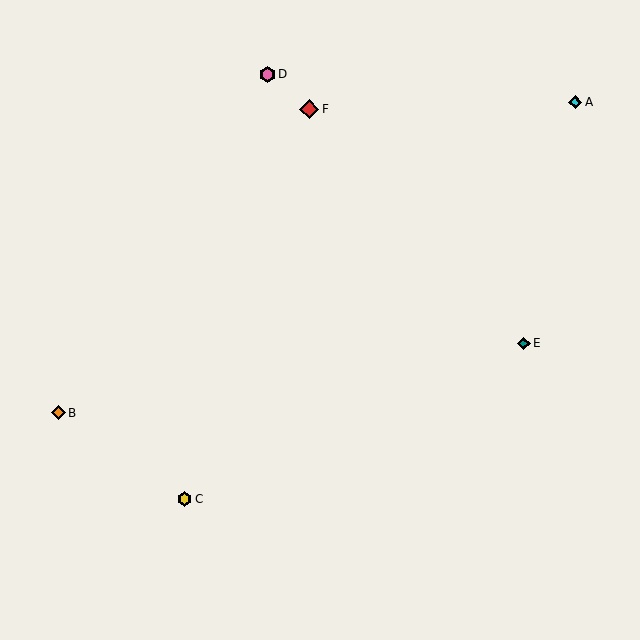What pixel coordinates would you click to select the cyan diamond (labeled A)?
Click at (575, 102) to select the cyan diamond A.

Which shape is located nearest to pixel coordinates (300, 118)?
The red diamond (labeled F) at (309, 109) is nearest to that location.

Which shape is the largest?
The red diamond (labeled F) is the largest.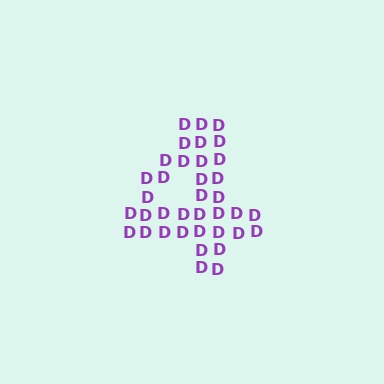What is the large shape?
The large shape is the digit 4.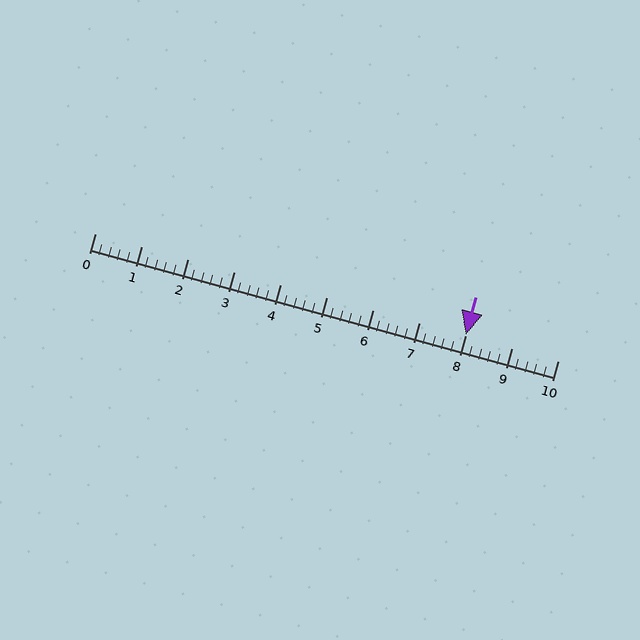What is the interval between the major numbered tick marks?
The major tick marks are spaced 1 units apart.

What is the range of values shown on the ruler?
The ruler shows values from 0 to 10.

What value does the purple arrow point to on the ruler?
The purple arrow points to approximately 8.0.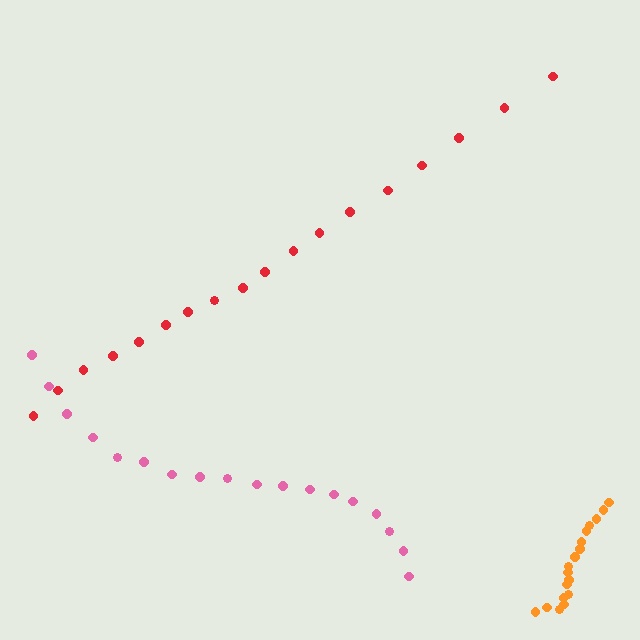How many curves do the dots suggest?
There are 3 distinct paths.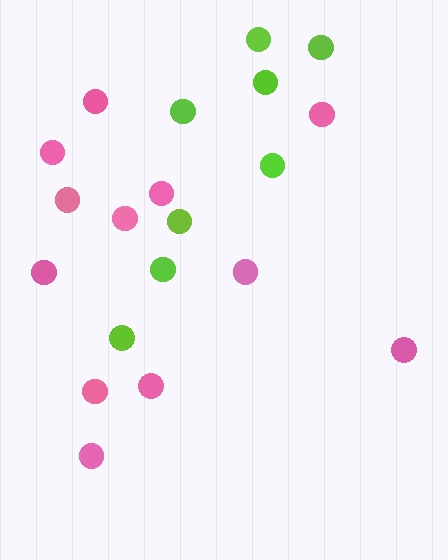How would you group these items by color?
There are 2 groups: one group of pink circles (12) and one group of lime circles (8).